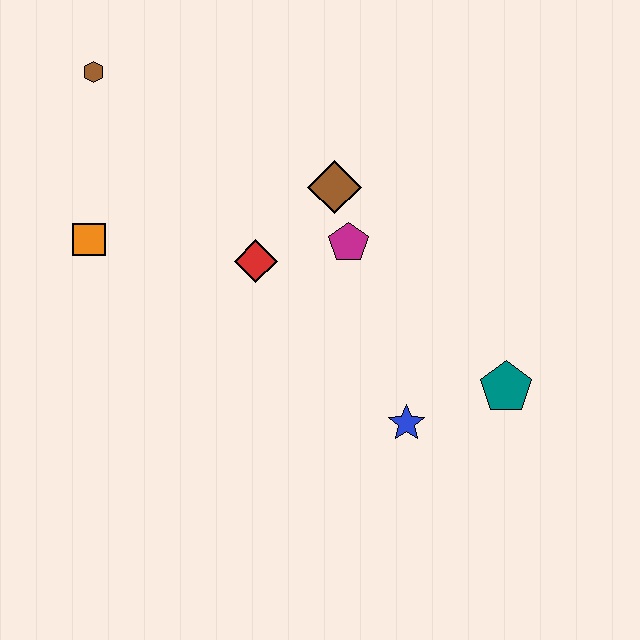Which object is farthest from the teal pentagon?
The brown hexagon is farthest from the teal pentagon.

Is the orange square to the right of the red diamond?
No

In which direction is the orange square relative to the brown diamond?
The orange square is to the left of the brown diamond.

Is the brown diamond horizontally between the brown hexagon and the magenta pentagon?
Yes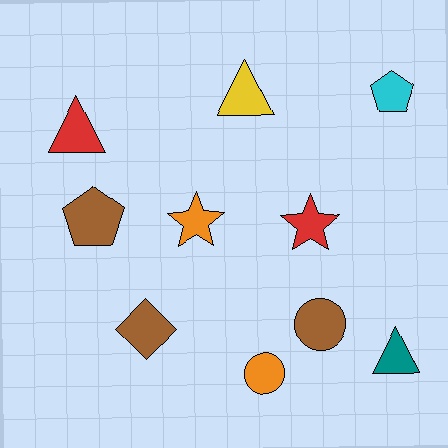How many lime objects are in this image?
There are no lime objects.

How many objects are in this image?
There are 10 objects.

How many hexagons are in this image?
There are no hexagons.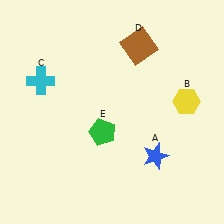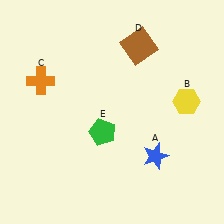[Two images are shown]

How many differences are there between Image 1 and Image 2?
There is 1 difference between the two images.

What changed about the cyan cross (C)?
In Image 1, C is cyan. In Image 2, it changed to orange.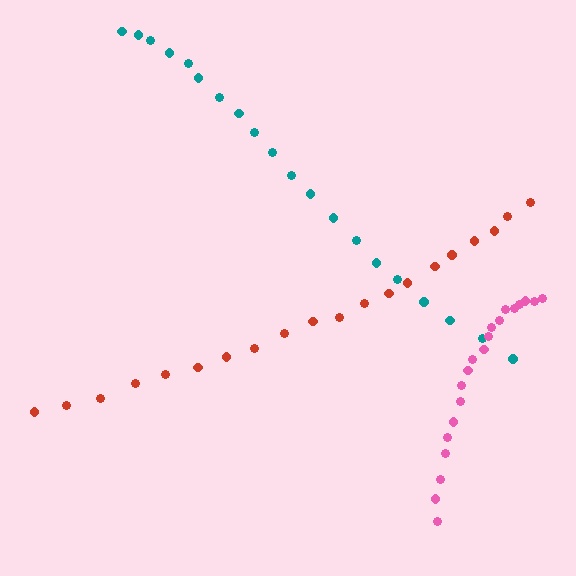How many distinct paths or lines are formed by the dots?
There are 3 distinct paths.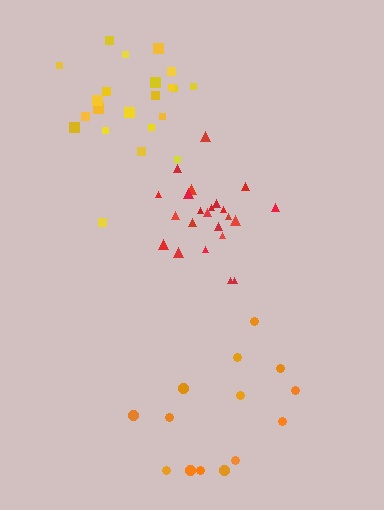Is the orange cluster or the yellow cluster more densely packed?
Yellow.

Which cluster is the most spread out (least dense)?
Orange.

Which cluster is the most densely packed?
Red.